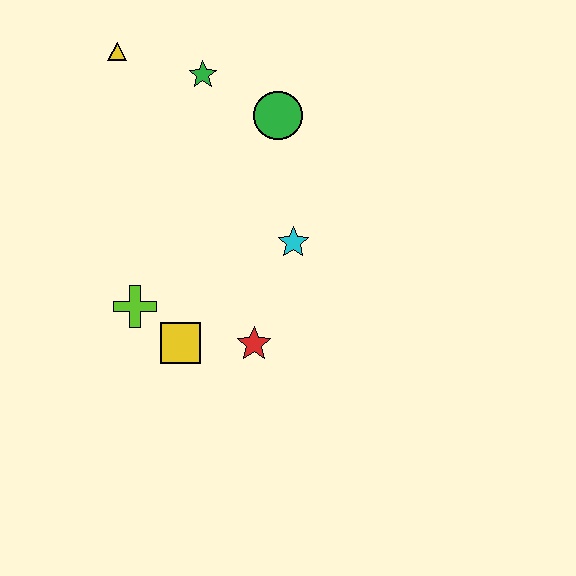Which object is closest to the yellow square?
The lime cross is closest to the yellow square.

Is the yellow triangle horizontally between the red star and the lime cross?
No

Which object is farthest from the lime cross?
The yellow triangle is farthest from the lime cross.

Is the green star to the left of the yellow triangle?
No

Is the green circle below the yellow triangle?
Yes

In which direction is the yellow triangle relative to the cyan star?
The yellow triangle is above the cyan star.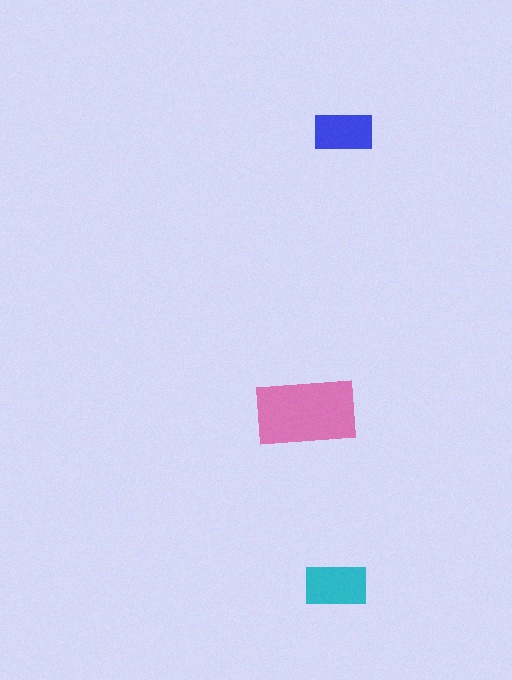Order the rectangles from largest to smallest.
the pink one, the cyan one, the blue one.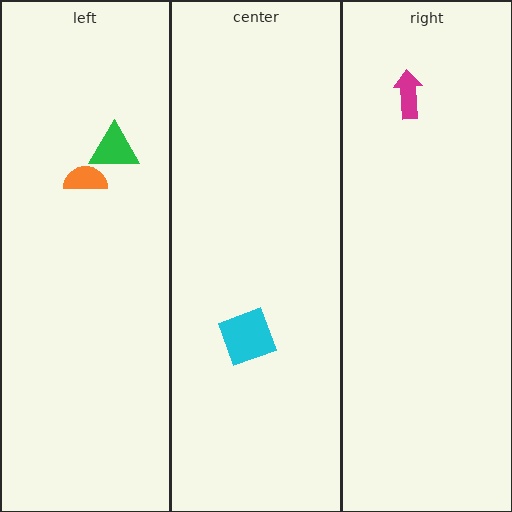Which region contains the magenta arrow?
The right region.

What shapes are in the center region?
The cyan square.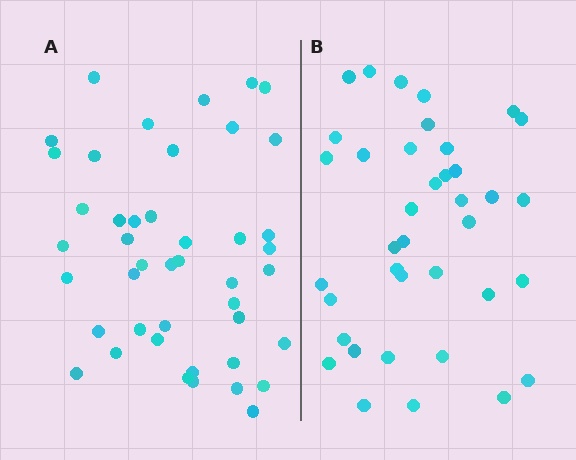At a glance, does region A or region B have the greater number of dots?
Region A (the left region) has more dots.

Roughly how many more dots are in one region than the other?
Region A has about 6 more dots than region B.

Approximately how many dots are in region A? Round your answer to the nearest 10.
About 40 dots. (The exact count is 44, which rounds to 40.)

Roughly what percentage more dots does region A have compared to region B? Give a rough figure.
About 15% more.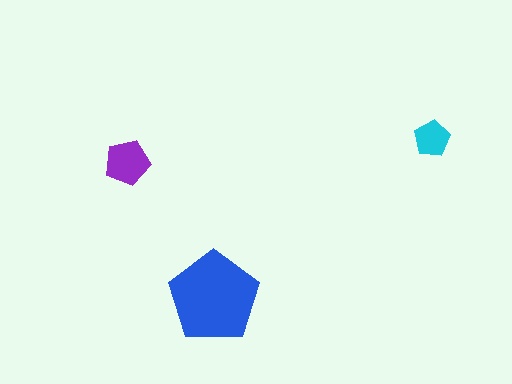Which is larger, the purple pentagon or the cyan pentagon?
The purple one.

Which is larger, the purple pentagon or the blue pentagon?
The blue one.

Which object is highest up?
The cyan pentagon is topmost.